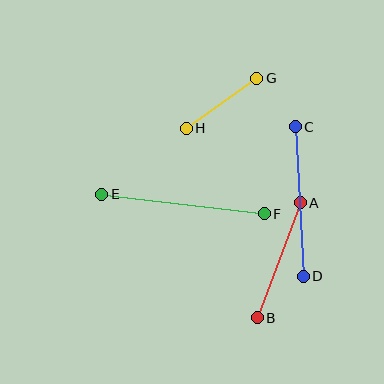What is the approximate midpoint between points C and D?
The midpoint is at approximately (299, 201) pixels.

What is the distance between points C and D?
The distance is approximately 150 pixels.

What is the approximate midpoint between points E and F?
The midpoint is at approximately (183, 204) pixels.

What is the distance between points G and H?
The distance is approximately 86 pixels.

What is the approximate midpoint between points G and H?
The midpoint is at approximately (221, 103) pixels.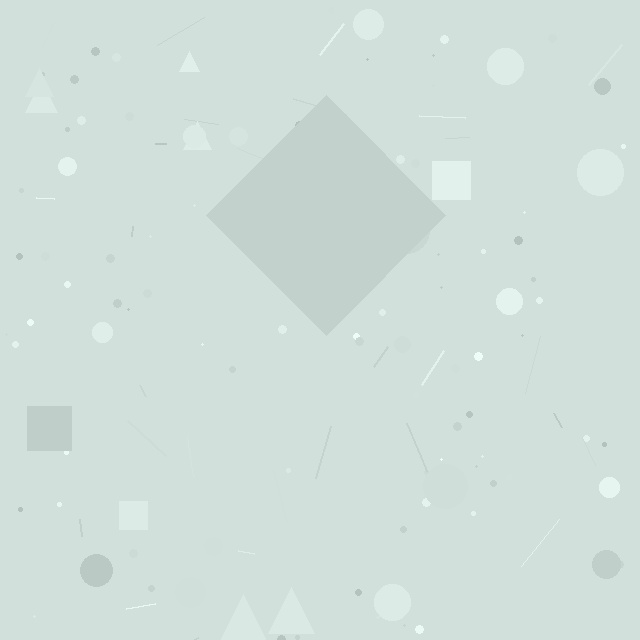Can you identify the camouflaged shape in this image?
The camouflaged shape is a diamond.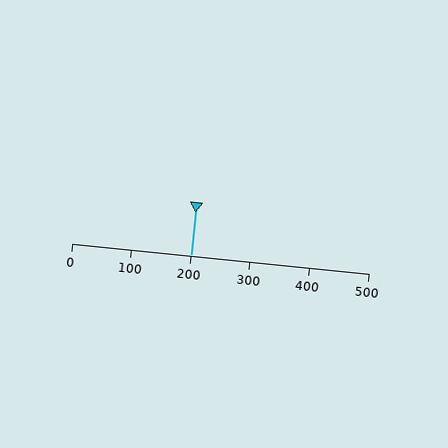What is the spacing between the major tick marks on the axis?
The major ticks are spaced 100 apart.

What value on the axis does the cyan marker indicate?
The marker indicates approximately 200.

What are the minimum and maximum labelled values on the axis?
The axis runs from 0 to 500.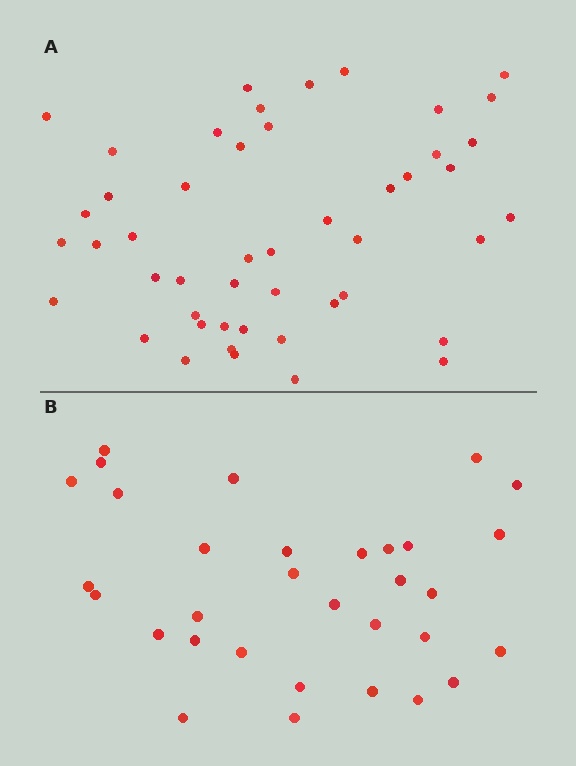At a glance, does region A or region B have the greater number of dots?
Region A (the top region) has more dots.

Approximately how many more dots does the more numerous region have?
Region A has approximately 15 more dots than region B.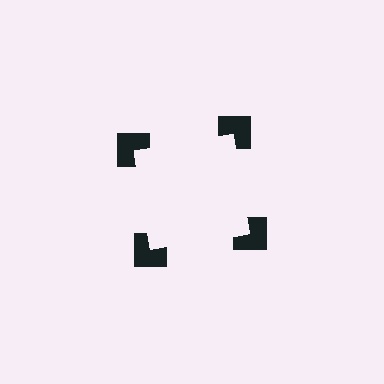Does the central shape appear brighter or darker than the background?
It typically appears slightly brighter than the background, even though no actual brightness change is drawn.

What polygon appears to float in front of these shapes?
An illusory square — its edges are inferred from the aligned wedge cuts in the notched squares, not physically drawn.